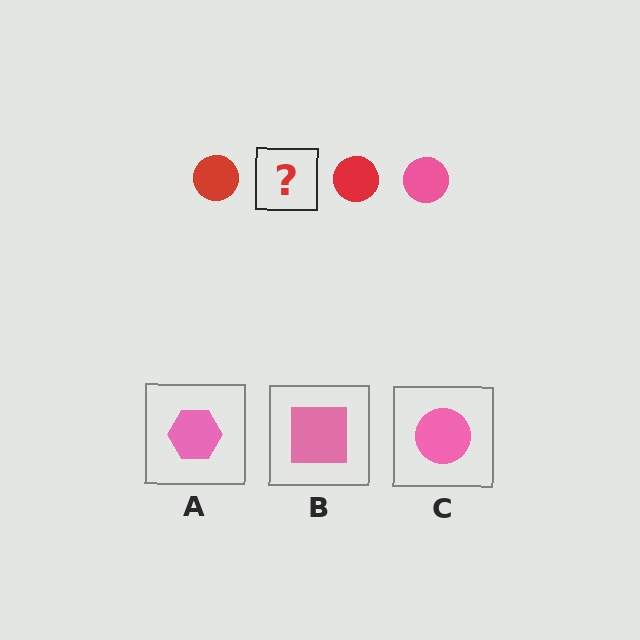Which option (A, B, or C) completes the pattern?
C.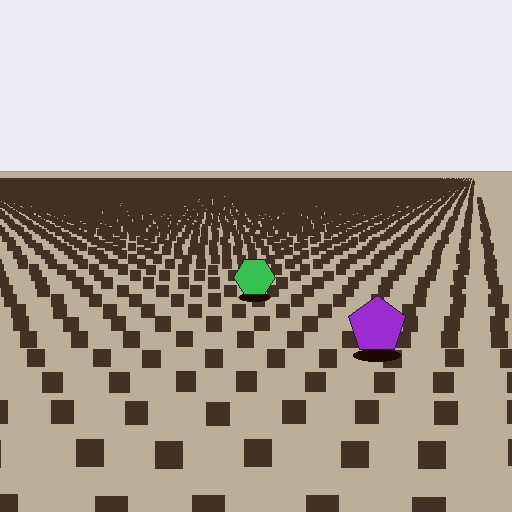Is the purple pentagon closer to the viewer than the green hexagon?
Yes. The purple pentagon is closer — you can tell from the texture gradient: the ground texture is coarser near it.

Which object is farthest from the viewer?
The green hexagon is farthest from the viewer. It appears smaller and the ground texture around it is denser.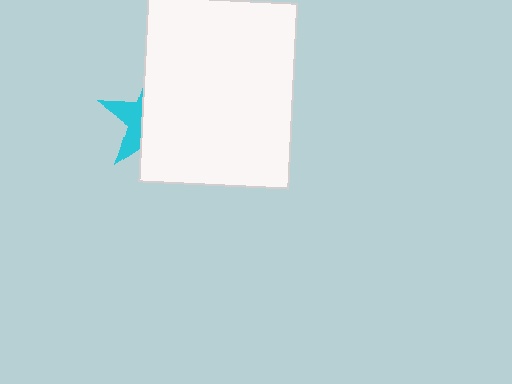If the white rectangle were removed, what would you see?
You would see the complete cyan star.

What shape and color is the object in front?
The object in front is a white rectangle.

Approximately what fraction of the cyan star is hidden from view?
Roughly 67% of the cyan star is hidden behind the white rectangle.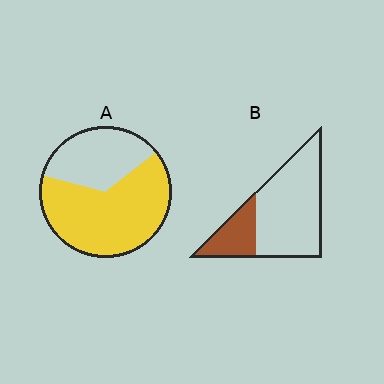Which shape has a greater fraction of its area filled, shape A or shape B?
Shape A.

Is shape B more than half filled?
No.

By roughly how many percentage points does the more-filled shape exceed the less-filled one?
By roughly 40 percentage points (A over B).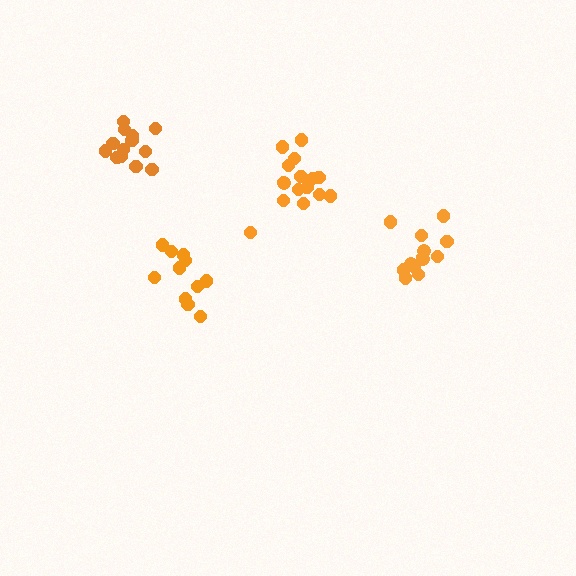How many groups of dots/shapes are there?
There are 4 groups.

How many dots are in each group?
Group 1: 16 dots, Group 2: 13 dots, Group 3: 13 dots, Group 4: 11 dots (53 total).